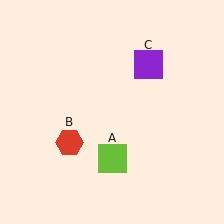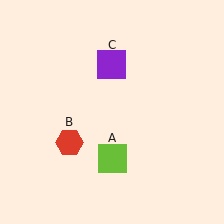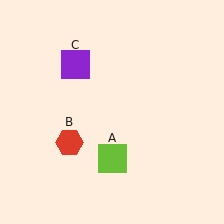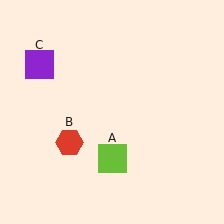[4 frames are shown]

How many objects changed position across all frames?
1 object changed position: purple square (object C).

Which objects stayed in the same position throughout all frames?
Lime square (object A) and red hexagon (object B) remained stationary.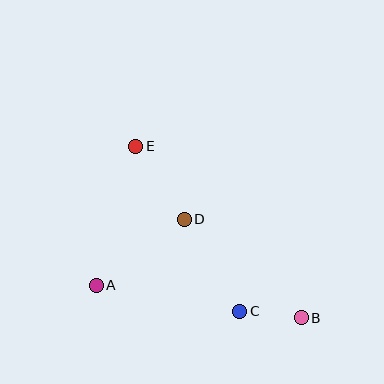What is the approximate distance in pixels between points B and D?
The distance between B and D is approximately 153 pixels.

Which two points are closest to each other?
Points B and C are closest to each other.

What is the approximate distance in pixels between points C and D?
The distance between C and D is approximately 108 pixels.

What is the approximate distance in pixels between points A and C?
The distance between A and C is approximately 146 pixels.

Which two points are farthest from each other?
Points B and E are farthest from each other.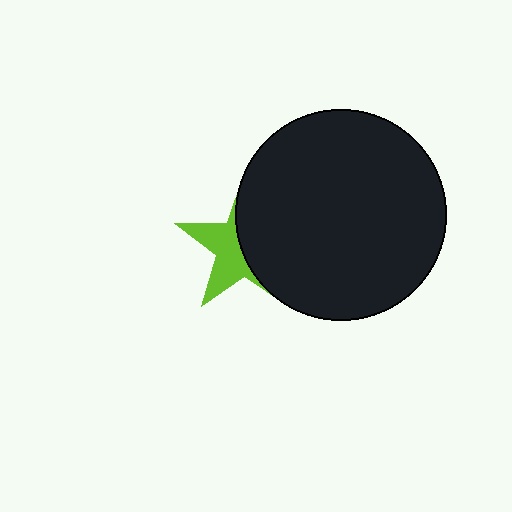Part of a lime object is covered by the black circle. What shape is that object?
It is a star.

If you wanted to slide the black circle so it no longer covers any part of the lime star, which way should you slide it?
Slide it right — that is the most direct way to separate the two shapes.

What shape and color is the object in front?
The object in front is a black circle.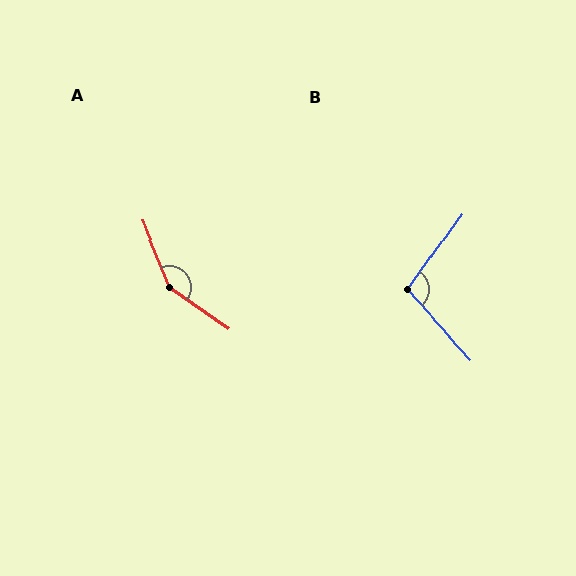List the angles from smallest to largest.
B (102°), A (147°).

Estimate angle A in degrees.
Approximately 147 degrees.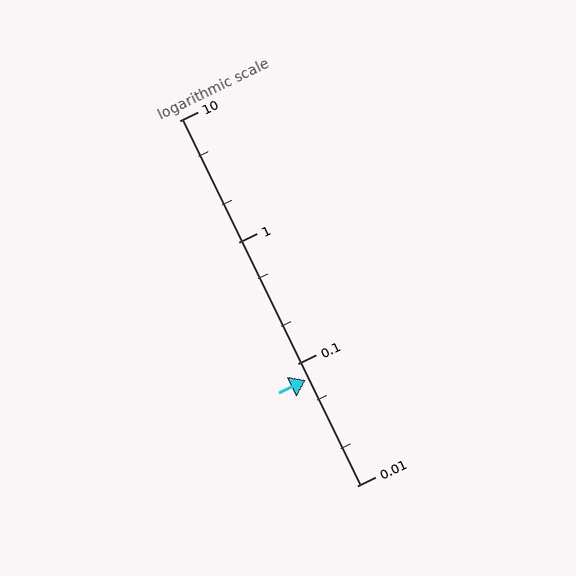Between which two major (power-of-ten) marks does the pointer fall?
The pointer is between 0.01 and 0.1.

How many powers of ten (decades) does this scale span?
The scale spans 3 decades, from 0.01 to 10.